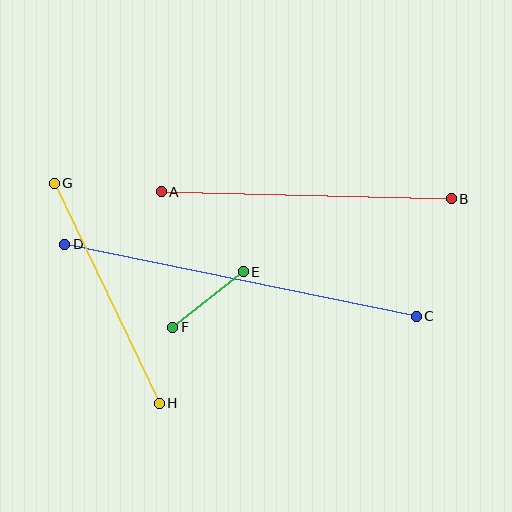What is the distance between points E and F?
The distance is approximately 90 pixels.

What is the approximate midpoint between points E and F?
The midpoint is at approximately (208, 300) pixels.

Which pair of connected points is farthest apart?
Points C and D are farthest apart.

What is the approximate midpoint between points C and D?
The midpoint is at approximately (240, 280) pixels.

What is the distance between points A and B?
The distance is approximately 290 pixels.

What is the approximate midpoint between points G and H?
The midpoint is at approximately (107, 293) pixels.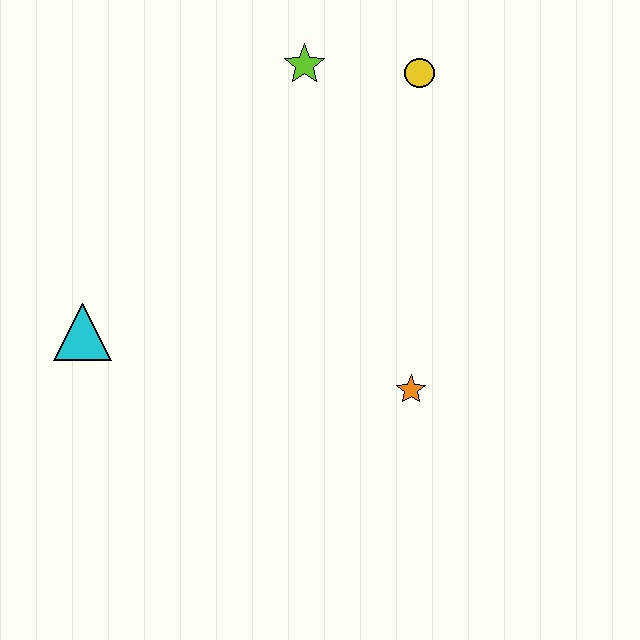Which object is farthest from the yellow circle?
The cyan triangle is farthest from the yellow circle.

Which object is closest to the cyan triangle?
The orange star is closest to the cyan triangle.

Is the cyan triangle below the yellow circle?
Yes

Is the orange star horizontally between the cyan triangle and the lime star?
No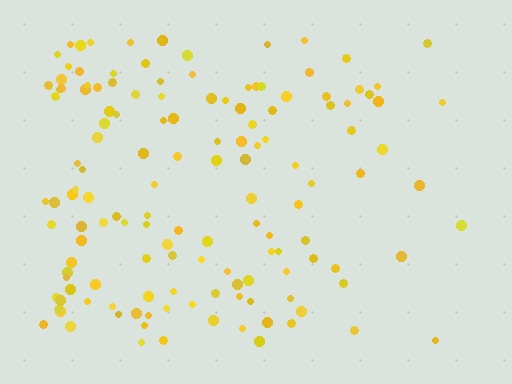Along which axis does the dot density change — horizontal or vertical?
Horizontal.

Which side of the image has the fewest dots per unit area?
The right.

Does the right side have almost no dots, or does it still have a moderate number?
Still a moderate number, just noticeably fewer than the left.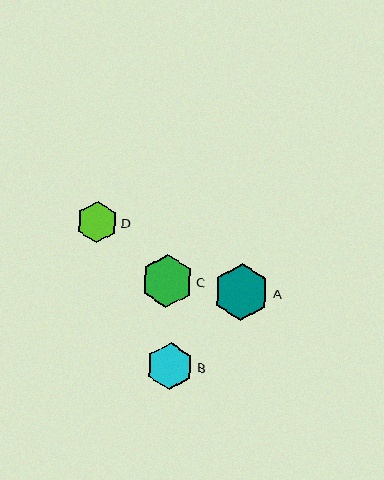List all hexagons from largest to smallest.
From largest to smallest: A, C, B, D.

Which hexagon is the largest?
Hexagon A is the largest with a size of approximately 56 pixels.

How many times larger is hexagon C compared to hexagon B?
Hexagon C is approximately 1.1 times the size of hexagon B.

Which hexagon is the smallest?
Hexagon D is the smallest with a size of approximately 42 pixels.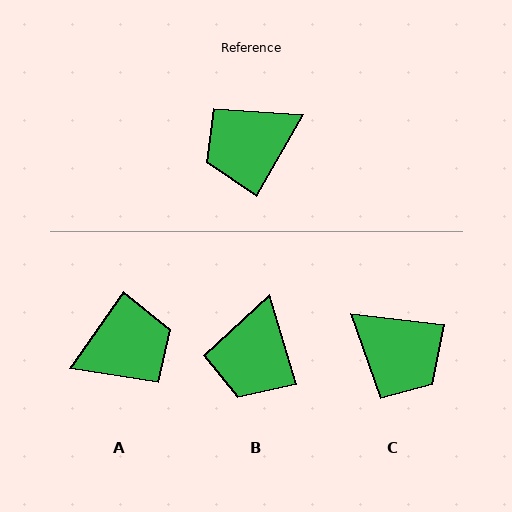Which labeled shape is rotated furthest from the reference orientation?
A, about 175 degrees away.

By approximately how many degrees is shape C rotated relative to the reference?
Approximately 113 degrees counter-clockwise.